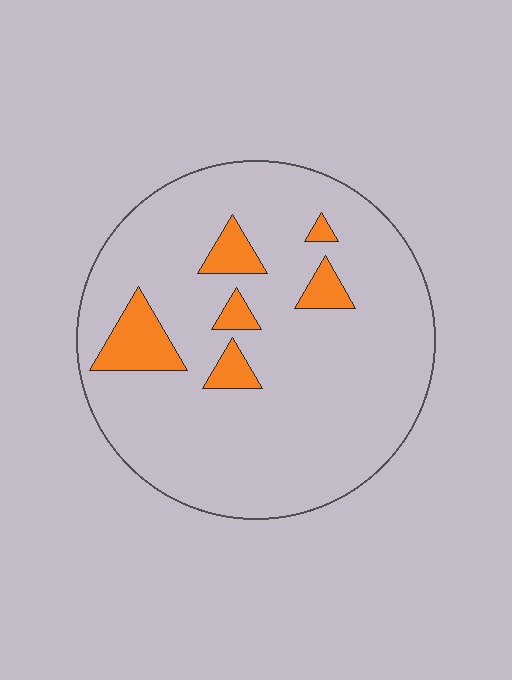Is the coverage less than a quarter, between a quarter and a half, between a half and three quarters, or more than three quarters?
Less than a quarter.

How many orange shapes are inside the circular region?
6.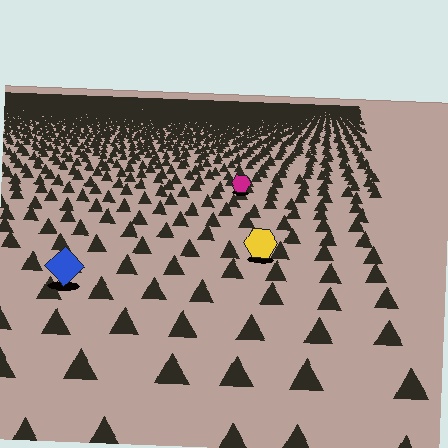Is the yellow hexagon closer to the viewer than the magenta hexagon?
Yes. The yellow hexagon is closer — you can tell from the texture gradient: the ground texture is coarser near it.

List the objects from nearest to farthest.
From nearest to farthest: the blue diamond, the yellow hexagon, the magenta hexagon.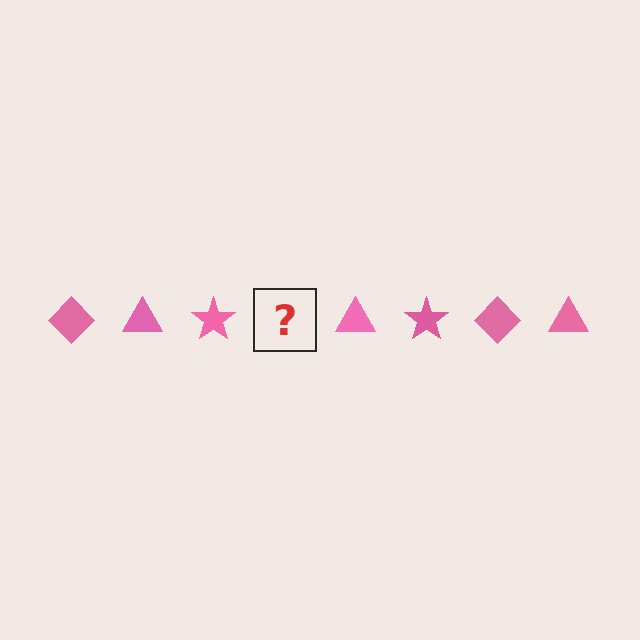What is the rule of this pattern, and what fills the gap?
The rule is that the pattern cycles through diamond, triangle, star shapes in pink. The gap should be filled with a pink diamond.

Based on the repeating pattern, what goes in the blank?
The blank should be a pink diamond.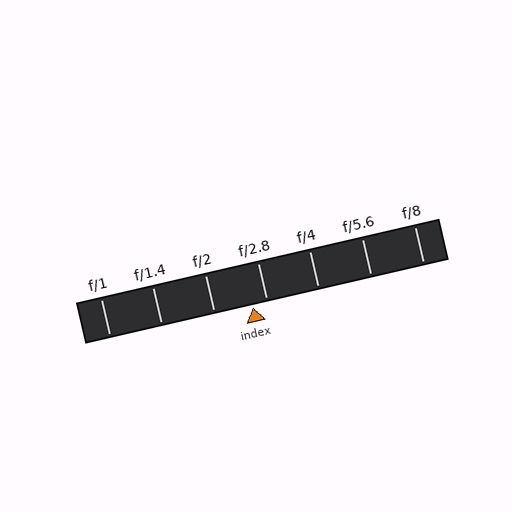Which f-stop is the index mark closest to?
The index mark is closest to f/2.8.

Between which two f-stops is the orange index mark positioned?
The index mark is between f/2 and f/2.8.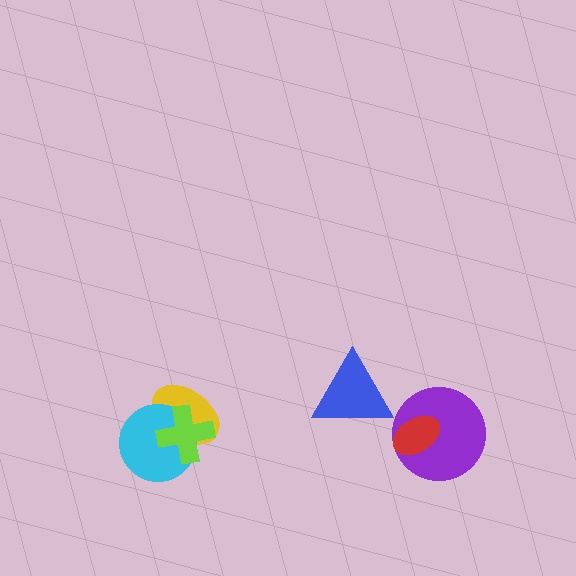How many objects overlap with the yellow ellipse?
2 objects overlap with the yellow ellipse.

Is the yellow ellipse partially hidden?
Yes, it is partially covered by another shape.